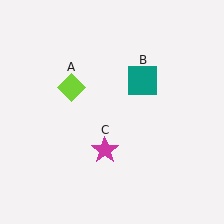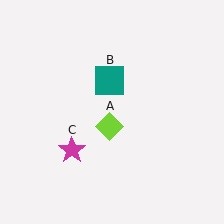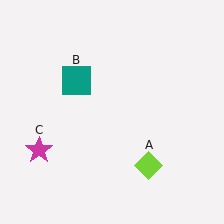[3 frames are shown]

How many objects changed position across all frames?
3 objects changed position: lime diamond (object A), teal square (object B), magenta star (object C).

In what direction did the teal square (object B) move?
The teal square (object B) moved left.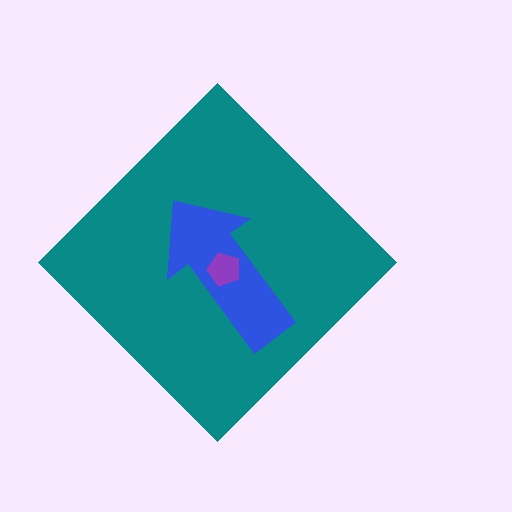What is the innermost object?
The purple pentagon.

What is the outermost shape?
The teal diamond.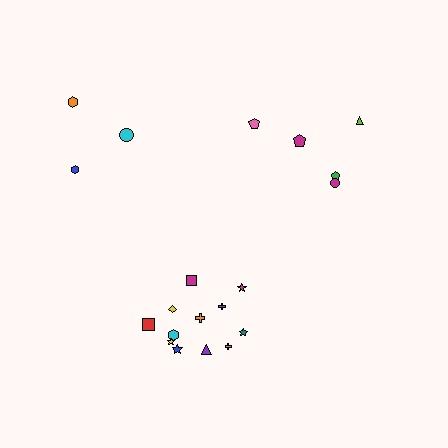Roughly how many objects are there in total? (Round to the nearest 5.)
Roughly 20 objects in total.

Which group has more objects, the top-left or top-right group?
The top-right group.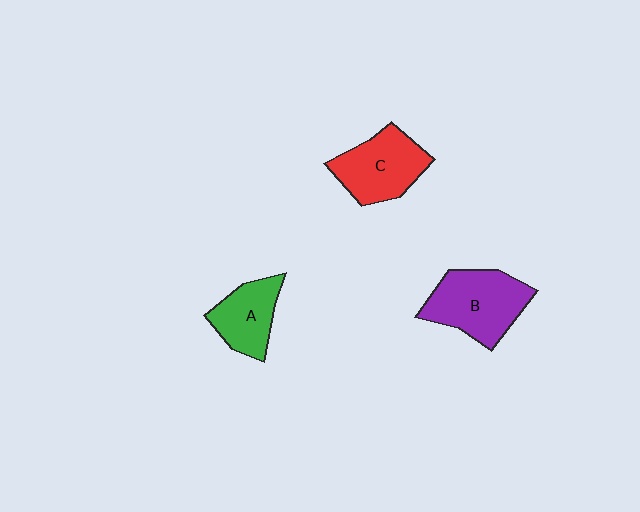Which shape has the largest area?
Shape B (purple).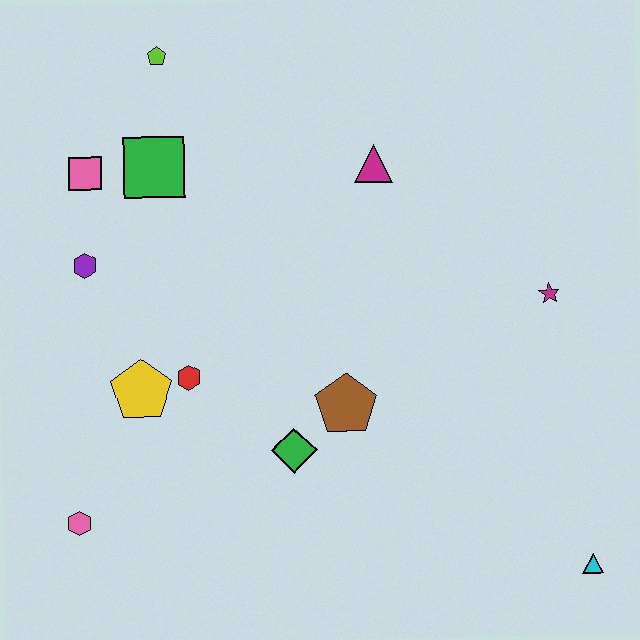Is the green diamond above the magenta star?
No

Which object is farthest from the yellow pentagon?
The cyan triangle is farthest from the yellow pentagon.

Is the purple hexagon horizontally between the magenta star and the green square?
No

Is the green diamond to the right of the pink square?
Yes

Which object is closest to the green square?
The pink square is closest to the green square.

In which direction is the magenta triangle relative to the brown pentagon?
The magenta triangle is above the brown pentagon.